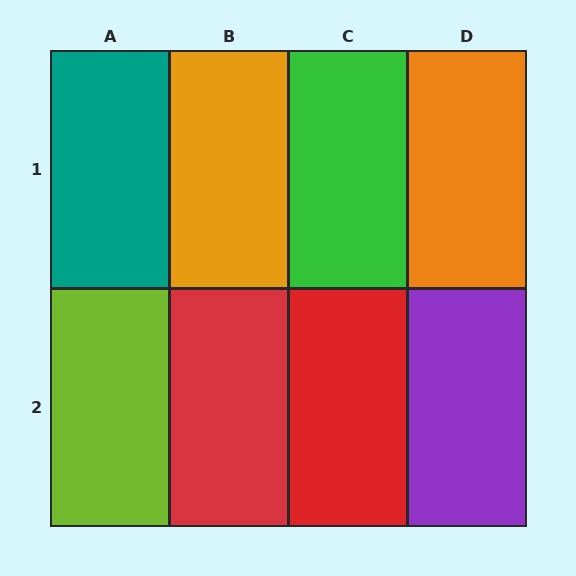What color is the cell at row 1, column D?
Orange.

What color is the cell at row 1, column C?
Green.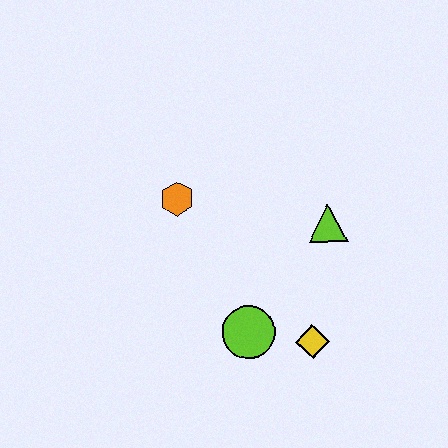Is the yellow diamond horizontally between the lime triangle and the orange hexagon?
Yes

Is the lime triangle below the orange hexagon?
Yes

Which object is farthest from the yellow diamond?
The orange hexagon is farthest from the yellow diamond.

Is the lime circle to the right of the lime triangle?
No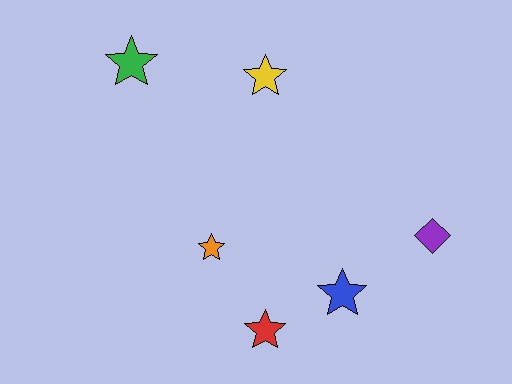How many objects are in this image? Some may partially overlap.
There are 6 objects.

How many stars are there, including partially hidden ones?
There are 5 stars.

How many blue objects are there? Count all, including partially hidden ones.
There is 1 blue object.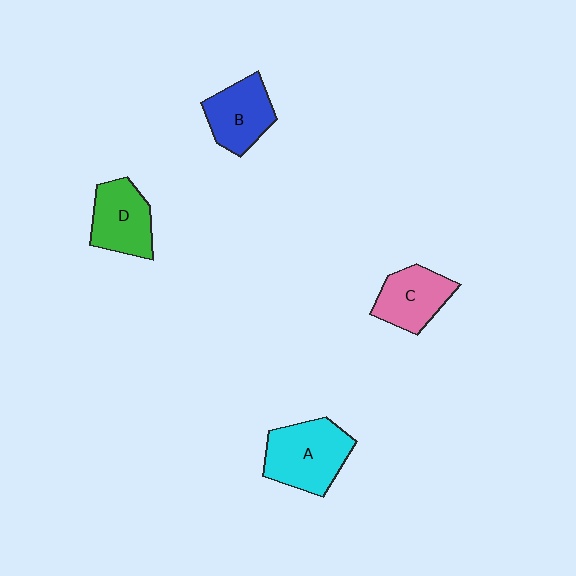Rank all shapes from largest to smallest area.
From largest to smallest: A (cyan), D (green), B (blue), C (pink).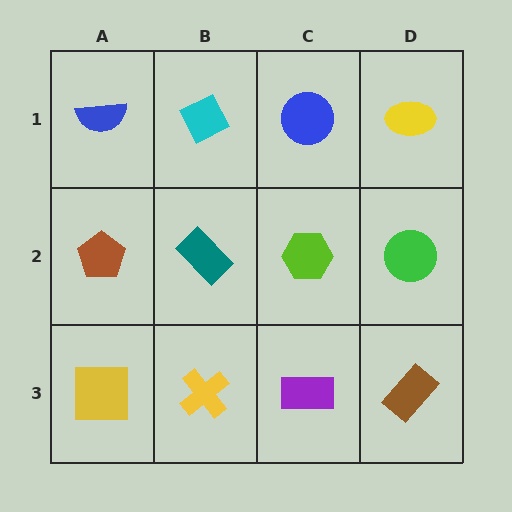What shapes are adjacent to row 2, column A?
A blue semicircle (row 1, column A), a yellow square (row 3, column A), a teal rectangle (row 2, column B).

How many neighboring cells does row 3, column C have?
3.